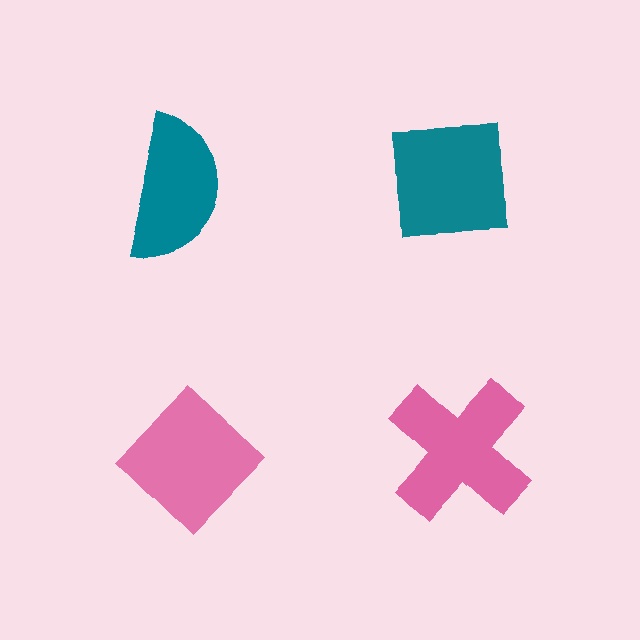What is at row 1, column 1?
A teal semicircle.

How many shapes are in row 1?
2 shapes.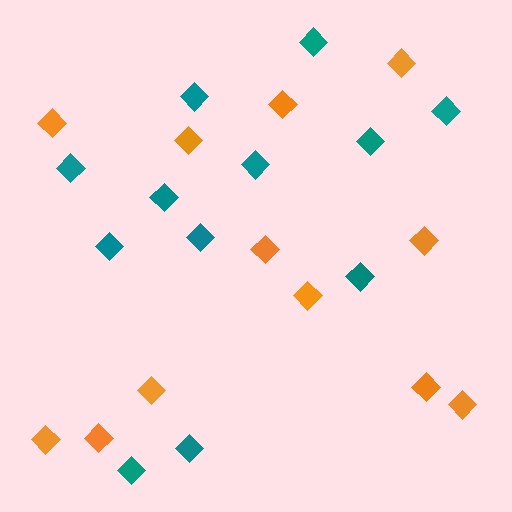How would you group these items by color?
There are 2 groups: one group of teal diamonds (12) and one group of orange diamonds (12).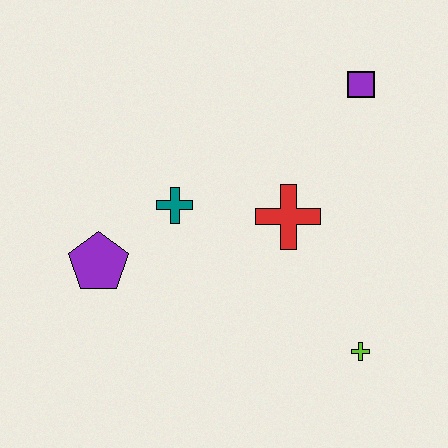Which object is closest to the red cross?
The teal cross is closest to the red cross.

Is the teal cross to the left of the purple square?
Yes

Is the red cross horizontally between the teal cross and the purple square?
Yes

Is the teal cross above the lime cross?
Yes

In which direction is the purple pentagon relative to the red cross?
The purple pentagon is to the left of the red cross.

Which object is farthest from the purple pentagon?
The purple square is farthest from the purple pentagon.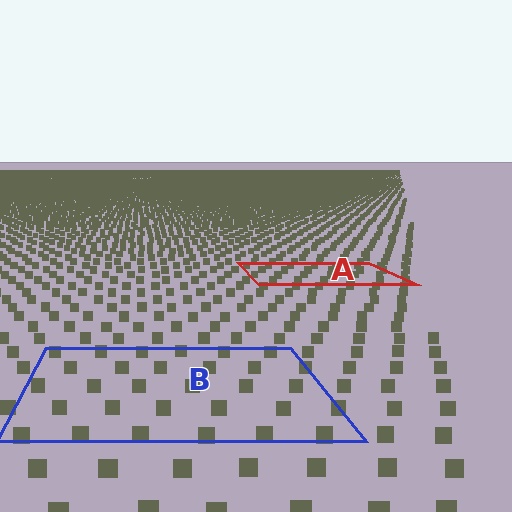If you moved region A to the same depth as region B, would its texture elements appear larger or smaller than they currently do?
They would appear larger. At a closer depth, the same texture elements are projected at a bigger on-screen size.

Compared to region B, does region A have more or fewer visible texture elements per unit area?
Region A has more texture elements per unit area — they are packed more densely because it is farther away.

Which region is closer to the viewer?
Region B is closer. The texture elements there are larger and more spread out.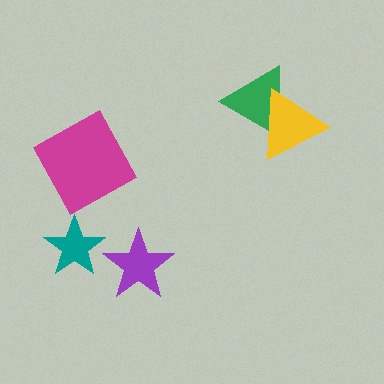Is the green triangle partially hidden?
Yes, it is partially covered by another shape.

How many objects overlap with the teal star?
0 objects overlap with the teal star.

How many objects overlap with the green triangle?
1 object overlaps with the green triangle.